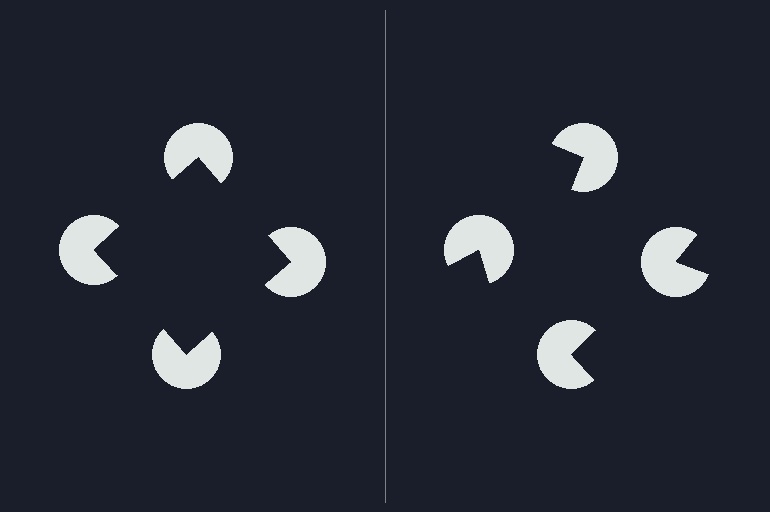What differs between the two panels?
The pac-man discs are positioned identically on both sides; only the wedge orientations differ. On the left they align to a square; on the right they are misaligned.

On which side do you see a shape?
An illusory square appears on the left side. On the right side the wedge cuts are rotated, so no coherent shape forms.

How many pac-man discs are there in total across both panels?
8 — 4 on each side.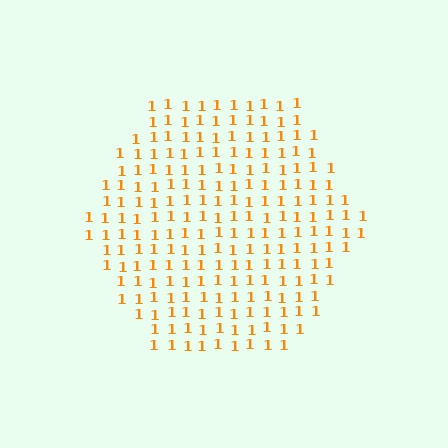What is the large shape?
The large shape is a hexagon.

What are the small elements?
The small elements are digit 1's.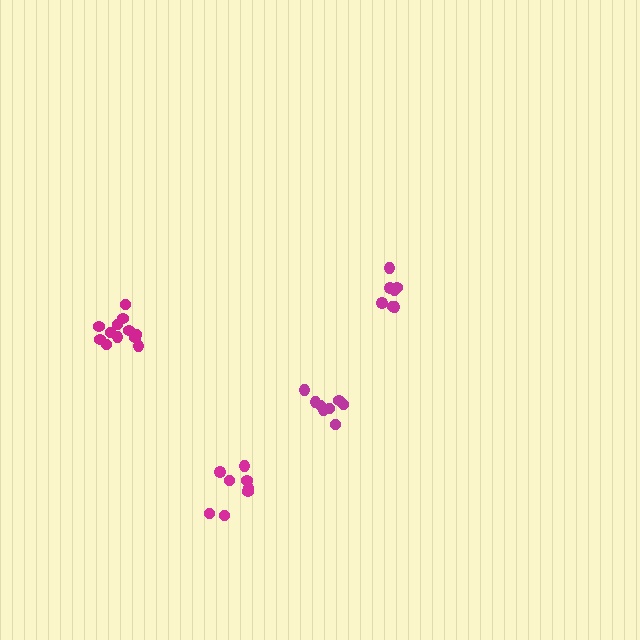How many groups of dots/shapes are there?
There are 4 groups.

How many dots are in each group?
Group 1: 8 dots, Group 2: 7 dots, Group 3: 12 dots, Group 4: 8 dots (35 total).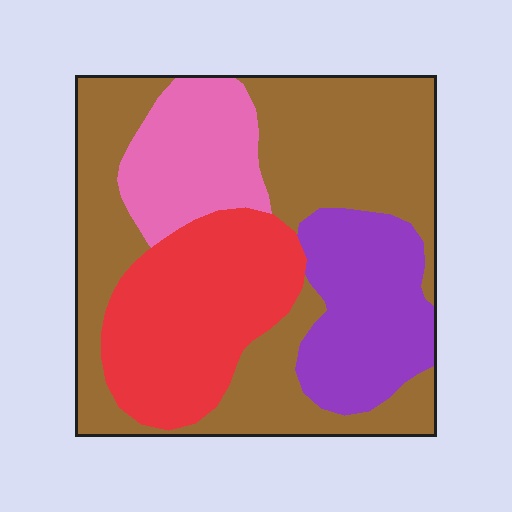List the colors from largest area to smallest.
From largest to smallest: brown, red, purple, pink.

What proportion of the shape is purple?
Purple covers roughly 15% of the shape.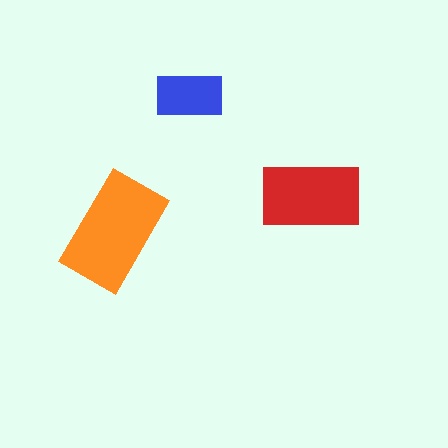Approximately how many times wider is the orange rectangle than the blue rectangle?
About 1.5 times wider.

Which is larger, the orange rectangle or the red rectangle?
The orange one.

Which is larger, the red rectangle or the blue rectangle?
The red one.